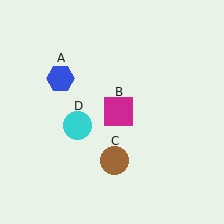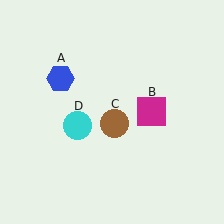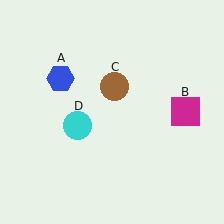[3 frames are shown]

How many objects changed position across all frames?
2 objects changed position: magenta square (object B), brown circle (object C).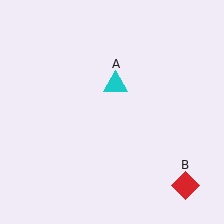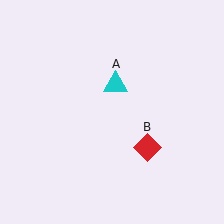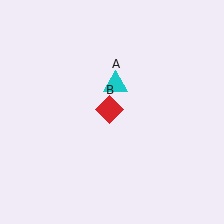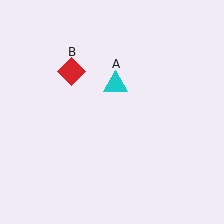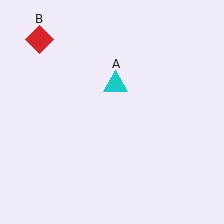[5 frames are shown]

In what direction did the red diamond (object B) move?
The red diamond (object B) moved up and to the left.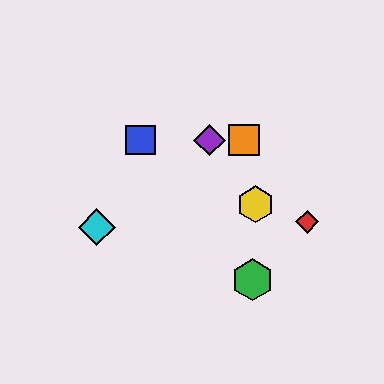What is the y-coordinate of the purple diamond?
The purple diamond is at y≈140.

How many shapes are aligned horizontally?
3 shapes (the blue square, the purple diamond, the orange square) are aligned horizontally.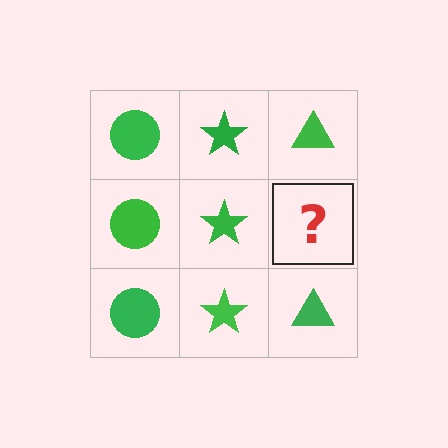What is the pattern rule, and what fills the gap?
The rule is that each column has a consistent shape. The gap should be filled with a green triangle.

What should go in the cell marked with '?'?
The missing cell should contain a green triangle.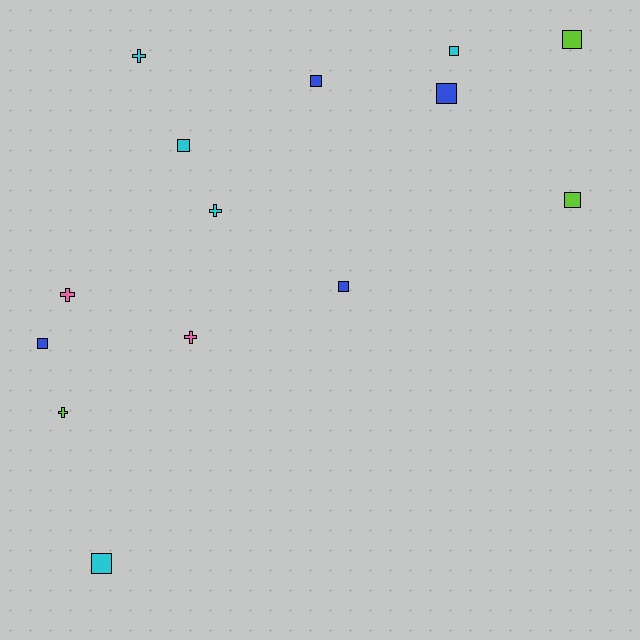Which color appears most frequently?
Cyan, with 5 objects.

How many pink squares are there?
There are no pink squares.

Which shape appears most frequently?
Square, with 9 objects.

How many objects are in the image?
There are 14 objects.